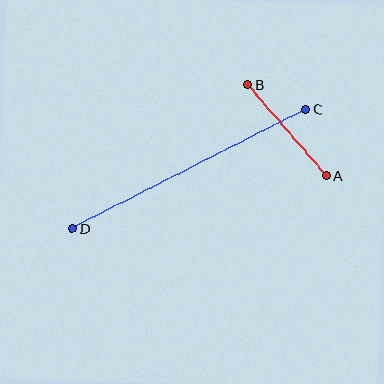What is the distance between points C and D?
The distance is approximately 262 pixels.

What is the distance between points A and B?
The distance is approximately 120 pixels.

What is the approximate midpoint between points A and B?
The midpoint is at approximately (287, 130) pixels.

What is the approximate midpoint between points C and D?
The midpoint is at approximately (189, 169) pixels.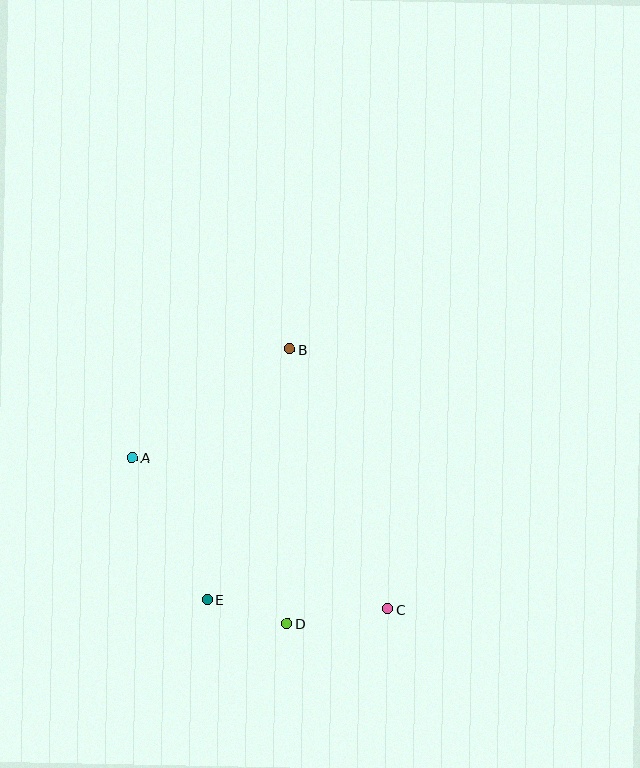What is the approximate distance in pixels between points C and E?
The distance between C and E is approximately 181 pixels.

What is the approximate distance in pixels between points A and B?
The distance between A and B is approximately 191 pixels.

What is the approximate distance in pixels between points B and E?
The distance between B and E is approximately 264 pixels.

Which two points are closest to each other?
Points D and E are closest to each other.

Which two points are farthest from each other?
Points A and C are farthest from each other.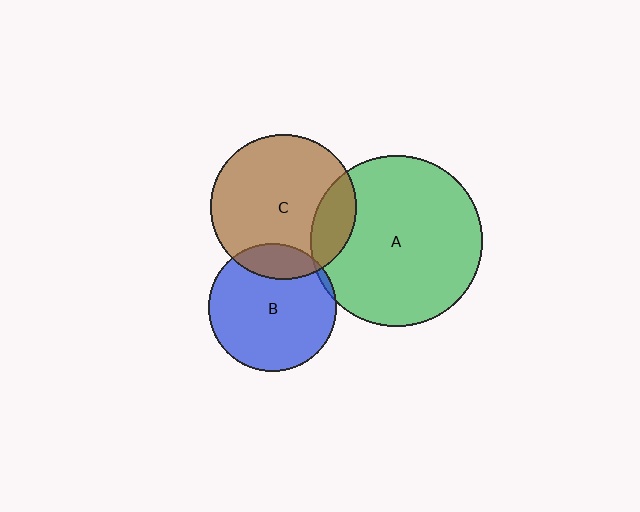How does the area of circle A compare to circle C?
Approximately 1.4 times.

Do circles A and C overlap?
Yes.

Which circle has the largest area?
Circle A (green).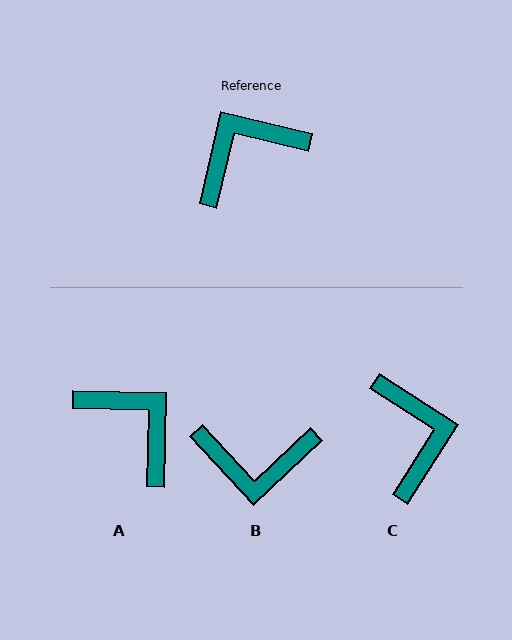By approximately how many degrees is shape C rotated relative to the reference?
Approximately 109 degrees clockwise.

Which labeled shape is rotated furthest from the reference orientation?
B, about 146 degrees away.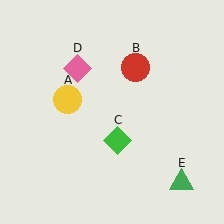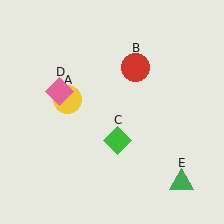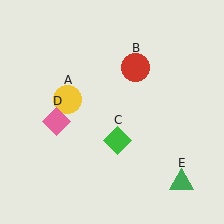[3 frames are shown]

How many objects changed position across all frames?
1 object changed position: pink diamond (object D).